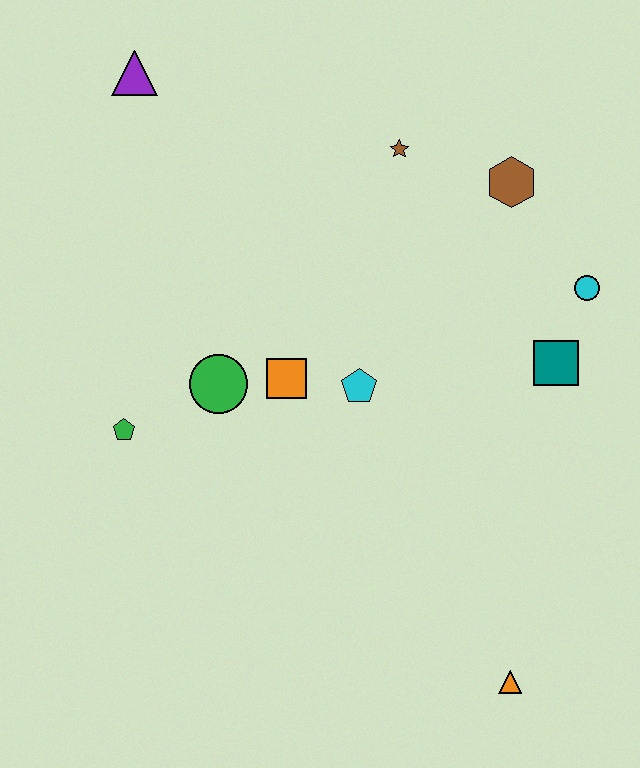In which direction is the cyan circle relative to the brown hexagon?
The cyan circle is below the brown hexagon.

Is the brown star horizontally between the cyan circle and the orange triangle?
No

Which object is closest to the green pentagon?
The green circle is closest to the green pentagon.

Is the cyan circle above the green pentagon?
Yes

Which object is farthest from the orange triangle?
The purple triangle is farthest from the orange triangle.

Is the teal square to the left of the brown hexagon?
No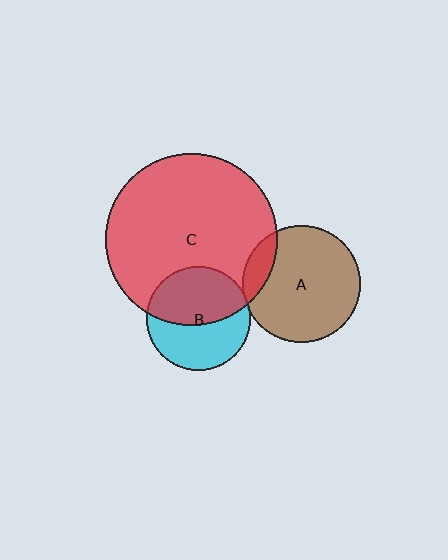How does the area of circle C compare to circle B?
Approximately 2.7 times.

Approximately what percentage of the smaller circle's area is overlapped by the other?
Approximately 5%.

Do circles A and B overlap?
Yes.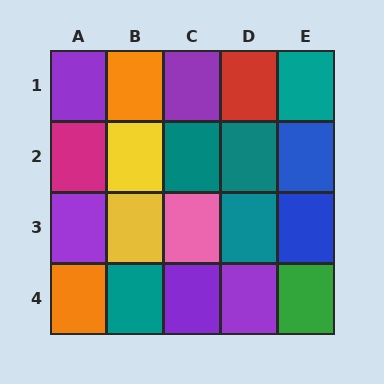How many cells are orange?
2 cells are orange.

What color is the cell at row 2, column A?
Magenta.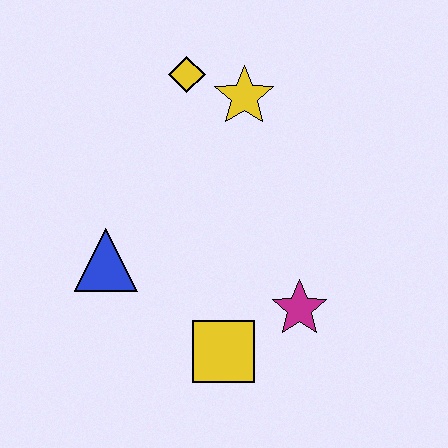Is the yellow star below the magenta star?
No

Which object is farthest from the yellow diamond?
The yellow square is farthest from the yellow diamond.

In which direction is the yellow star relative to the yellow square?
The yellow star is above the yellow square.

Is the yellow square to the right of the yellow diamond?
Yes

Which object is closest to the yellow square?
The magenta star is closest to the yellow square.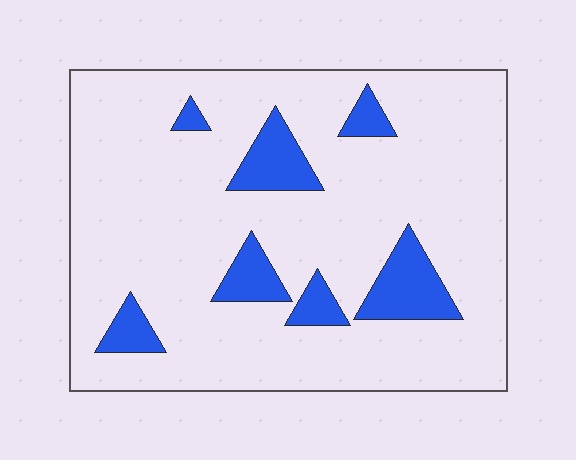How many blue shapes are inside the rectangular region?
7.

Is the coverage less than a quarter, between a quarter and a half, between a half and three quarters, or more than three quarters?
Less than a quarter.